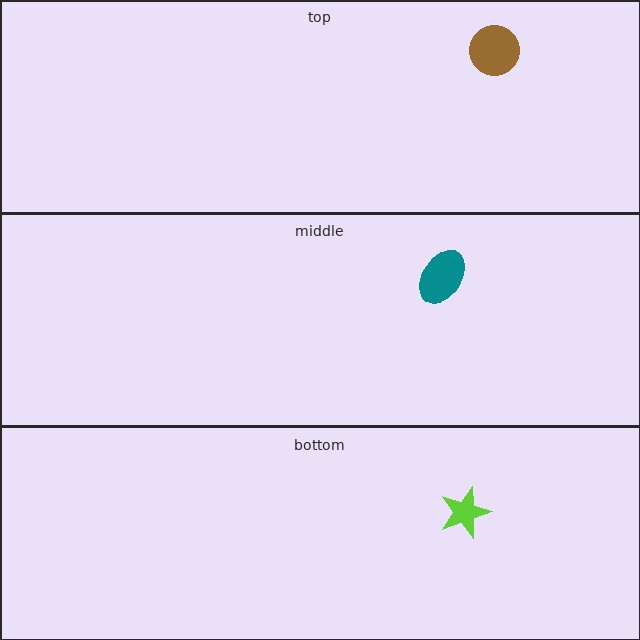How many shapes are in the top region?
1.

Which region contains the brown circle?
The top region.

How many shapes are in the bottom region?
1.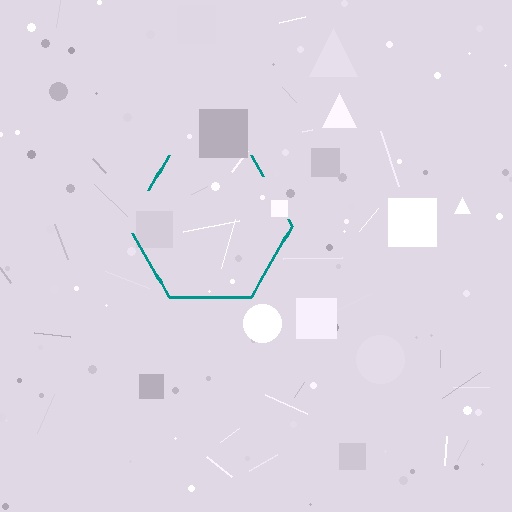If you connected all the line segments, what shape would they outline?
They would outline a hexagon.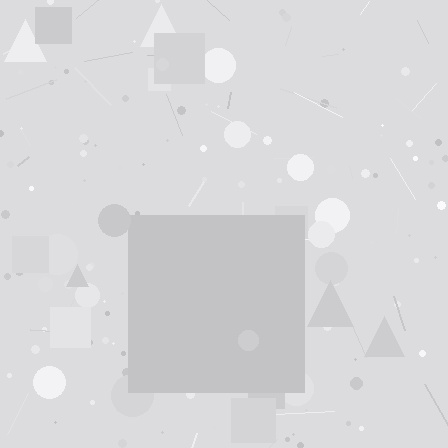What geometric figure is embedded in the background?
A square is embedded in the background.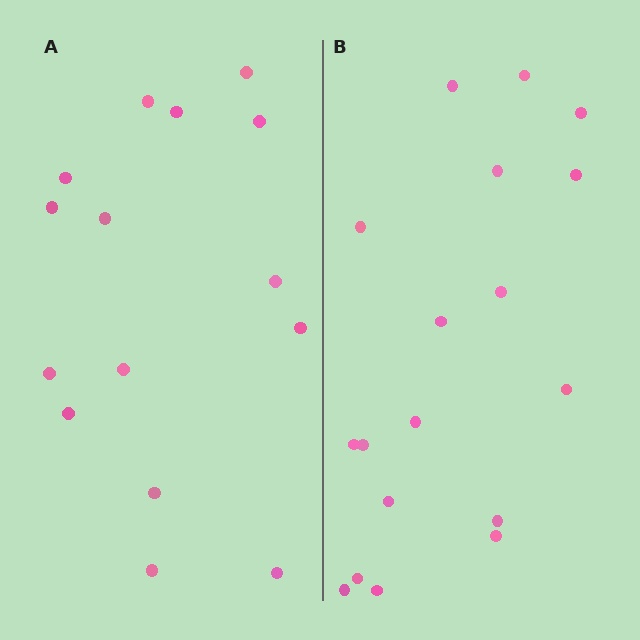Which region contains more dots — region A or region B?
Region B (the right region) has more dots.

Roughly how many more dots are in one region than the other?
Region B has just a few more — roughly 2 or 3 more dots than region A.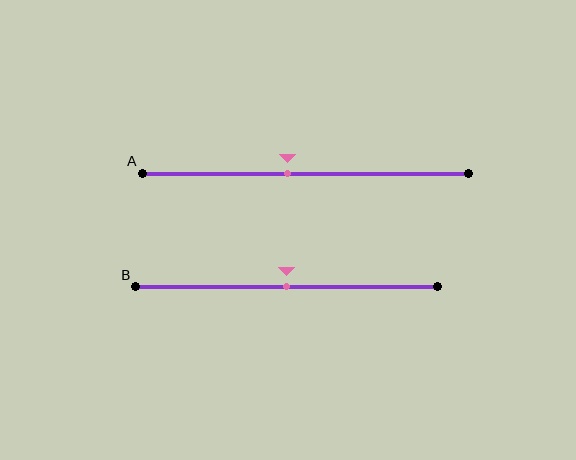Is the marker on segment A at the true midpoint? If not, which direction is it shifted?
No, the marker on segment A is shifted to the left by about 5% of the segment length.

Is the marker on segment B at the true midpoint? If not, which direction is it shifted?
Yes, the marker on segment B is at the true midpoint.